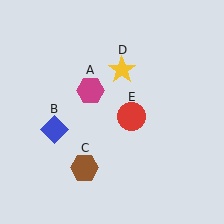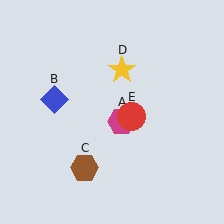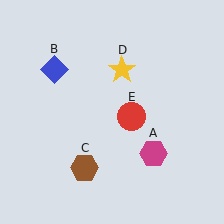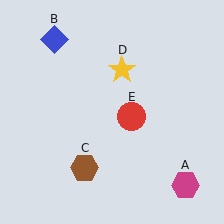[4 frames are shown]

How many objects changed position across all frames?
2 objects changed position: magenta hexagon (object A), blue diamond (object B).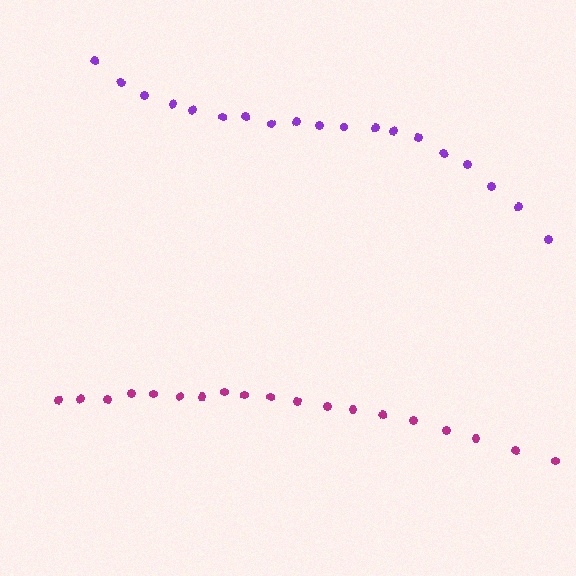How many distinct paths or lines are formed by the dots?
There are 2 distinct paths.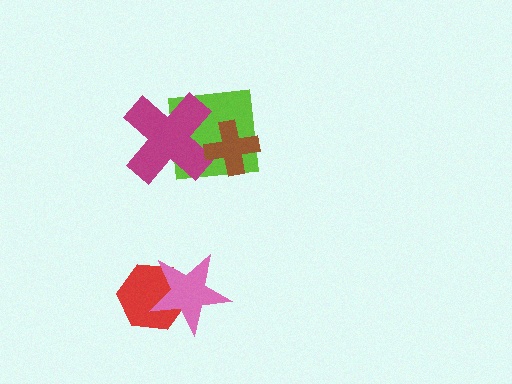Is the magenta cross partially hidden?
Yes, it is partially covered by another shape.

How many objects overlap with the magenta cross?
2 objects overlap with the magenta cross.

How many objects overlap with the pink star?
1 object overlaps with the pink star.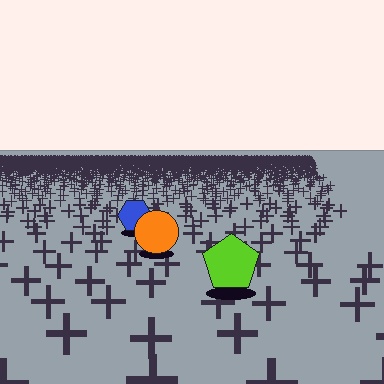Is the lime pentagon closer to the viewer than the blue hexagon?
Yes. The lime pentagon is closer — you can tell from the texture gradient: the ground texture is coarser near it.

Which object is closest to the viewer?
The lime pentagon is closest. The texture marks near it are larger and more spread out.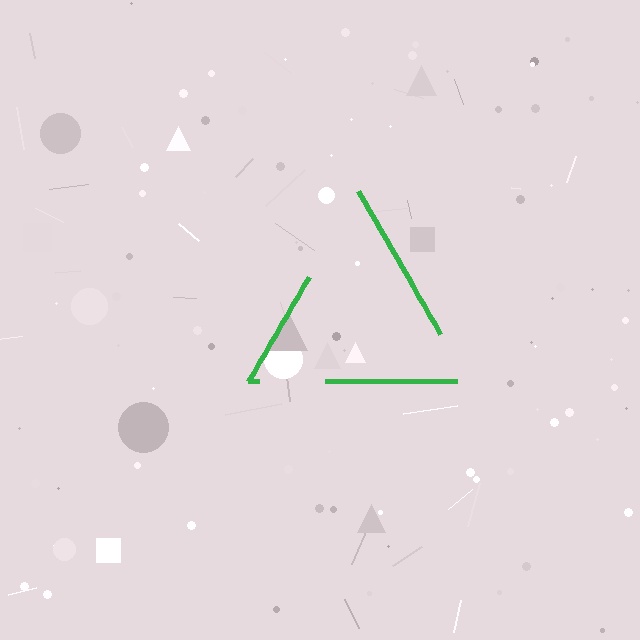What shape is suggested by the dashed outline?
The dashed outline suggests a triangle.